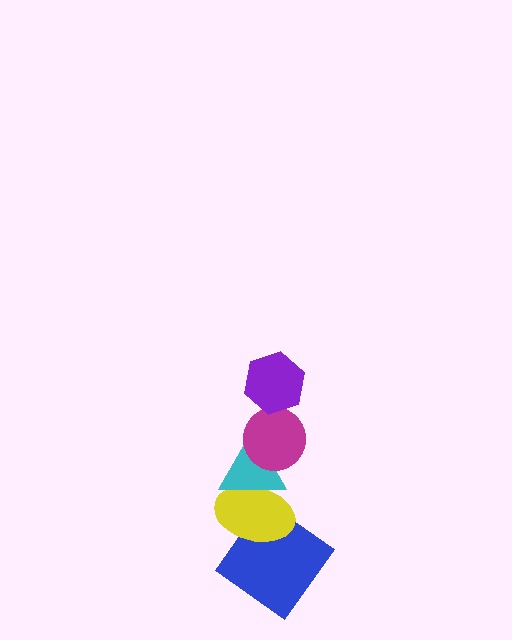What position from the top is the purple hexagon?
The purple hexagon is 1st from the top.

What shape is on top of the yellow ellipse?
The cyan triangle is on top of the yellow ellipse.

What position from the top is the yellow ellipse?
The yellow ellipse is 4th from the top.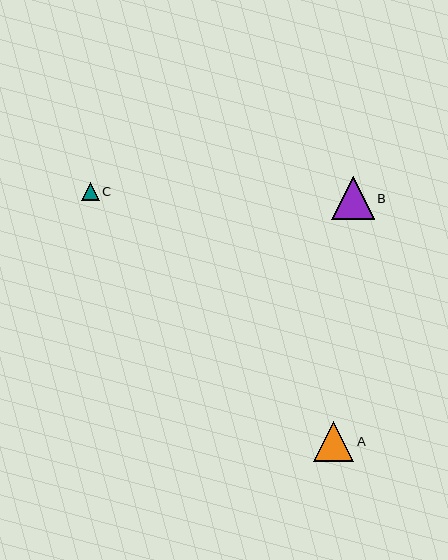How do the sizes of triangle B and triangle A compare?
Triangle B and triangle A are approximately the same size.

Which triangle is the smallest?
Triangle C is the smallest with a size of approximately 18 pixels.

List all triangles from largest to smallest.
From largest to smallest: B, A, C.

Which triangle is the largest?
Triangle B is the largest with a size of approximately 43 pixels.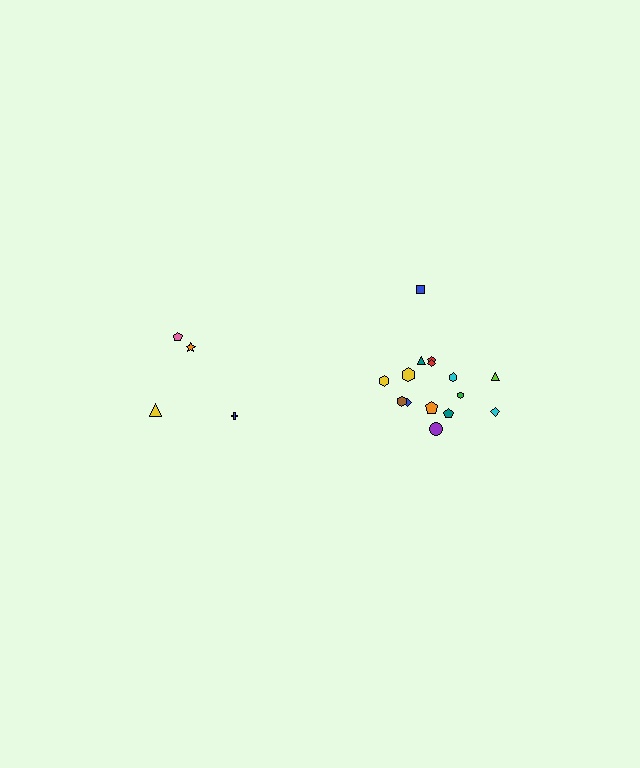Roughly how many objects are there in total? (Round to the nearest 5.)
Roughly 20 objects in total.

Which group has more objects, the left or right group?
The right group.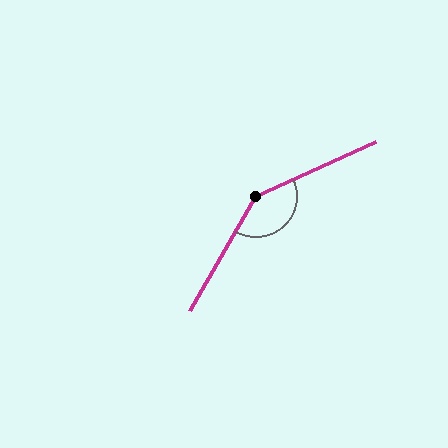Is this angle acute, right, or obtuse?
It is obtuse.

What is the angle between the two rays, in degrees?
Approximately 144 degrees.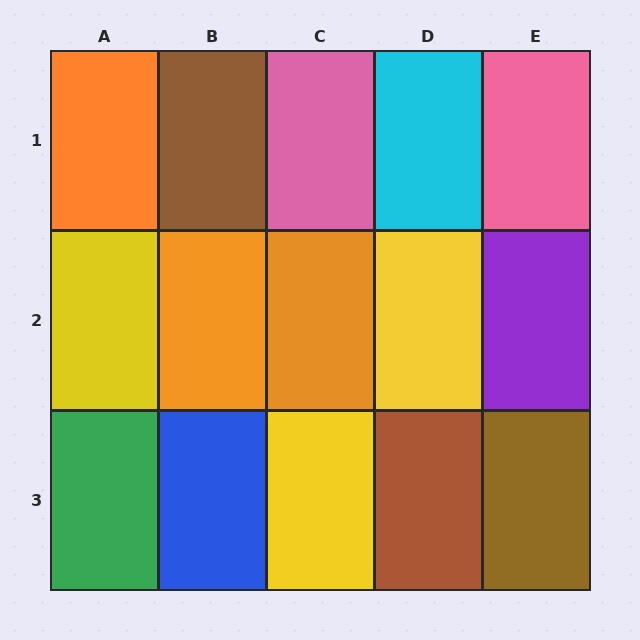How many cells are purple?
1 cell is purple.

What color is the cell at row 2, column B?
Orange.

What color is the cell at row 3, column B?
Blue.